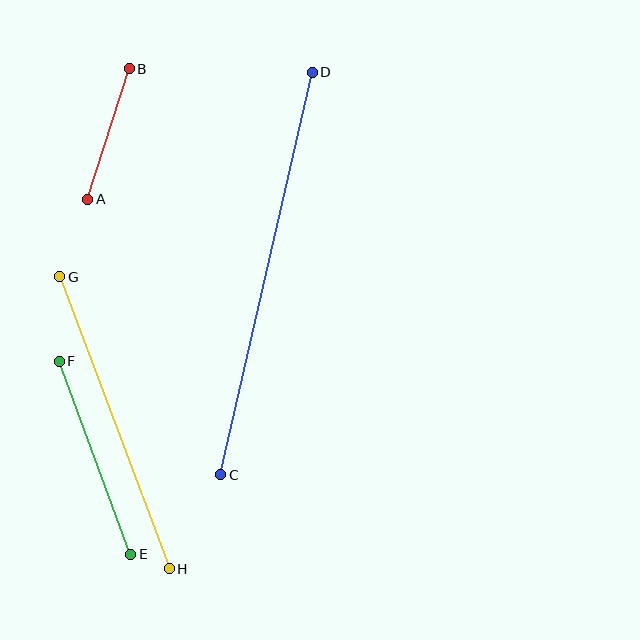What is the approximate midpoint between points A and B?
The midpoint is at approximately (108, 134) pixels.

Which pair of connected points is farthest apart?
Points C and D are farthest apart.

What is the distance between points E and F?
The distance is approximately 206 pixels.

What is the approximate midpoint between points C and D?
The midpoint is at approximately (267, 273) pixels.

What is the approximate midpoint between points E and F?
The midpoint is at approximately (95, 458) pixels.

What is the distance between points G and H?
The distance is approximately 312 pixels.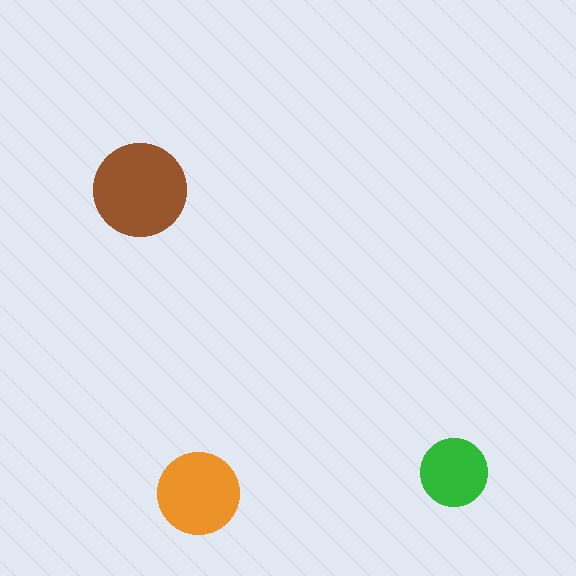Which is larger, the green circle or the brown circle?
The brown one.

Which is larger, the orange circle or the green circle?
The orange one.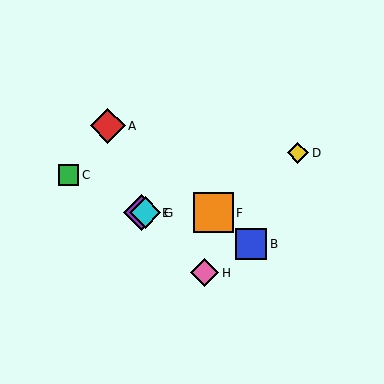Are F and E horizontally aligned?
Yes, both are at y≈213.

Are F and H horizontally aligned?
No, F is at y≈213 and H is at y≈273.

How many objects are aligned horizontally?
3 objects (E, F, G) are aligned horizontally.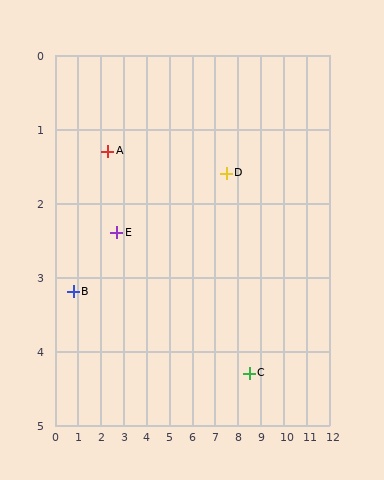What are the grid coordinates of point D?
Point D is at approximately (7.5, 1.6).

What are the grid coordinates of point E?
Point E is at approximately (2.7, 2.4).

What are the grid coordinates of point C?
Point C is at approximately (8.5, 4.3).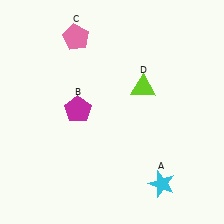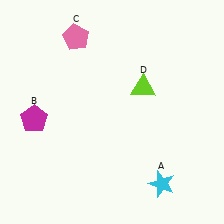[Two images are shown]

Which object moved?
The magenta pentagon (B) moved left.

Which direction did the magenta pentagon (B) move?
The magenta pentagon (B) moved left.